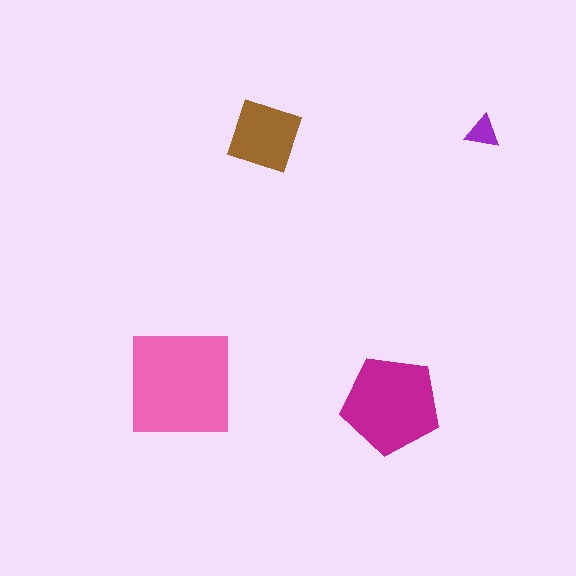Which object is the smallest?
The purple triangle.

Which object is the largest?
The pink square.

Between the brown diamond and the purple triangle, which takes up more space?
The brown diamond.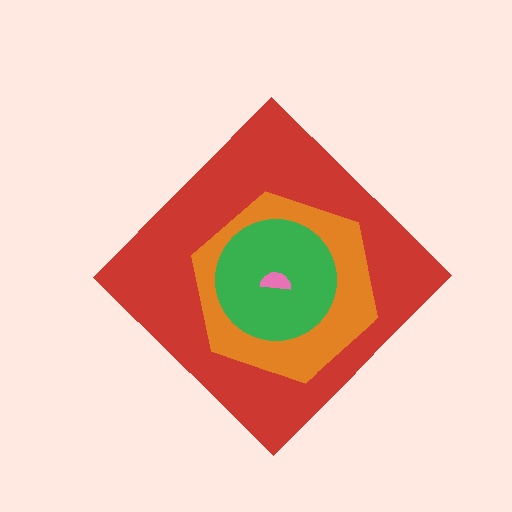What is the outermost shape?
The red diamond.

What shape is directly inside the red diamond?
The orange hexagon.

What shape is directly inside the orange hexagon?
The green circle.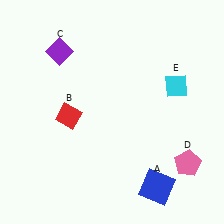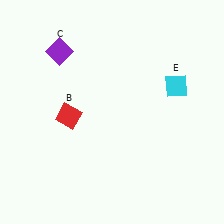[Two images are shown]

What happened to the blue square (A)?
The blue square (A) was removed in Image 2. It was in the bottom-right area of Image 1.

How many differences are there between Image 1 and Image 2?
There are 2 differences between the two images.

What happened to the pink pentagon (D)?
The pink pentagon (D) was removed in Image 2. It was in the bottom-right area of Image 1.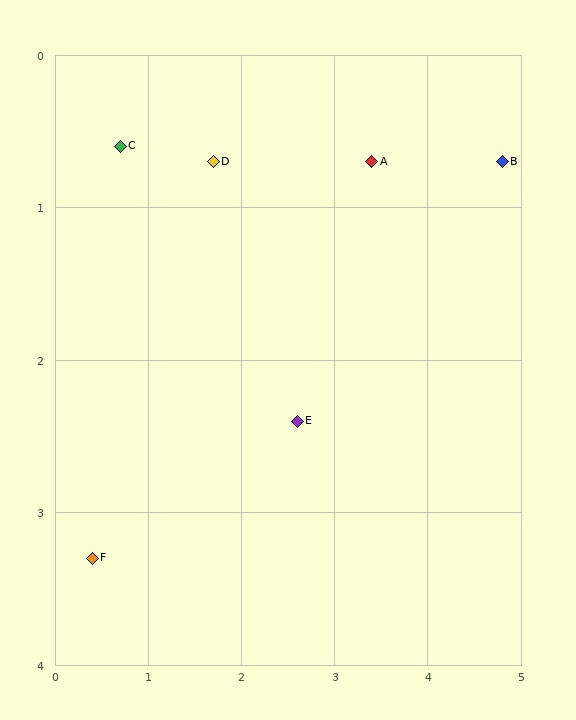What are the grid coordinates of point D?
Point D is at approximately (1.7, 0.7).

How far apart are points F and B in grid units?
Points F and B are about 5.1 grid units apart.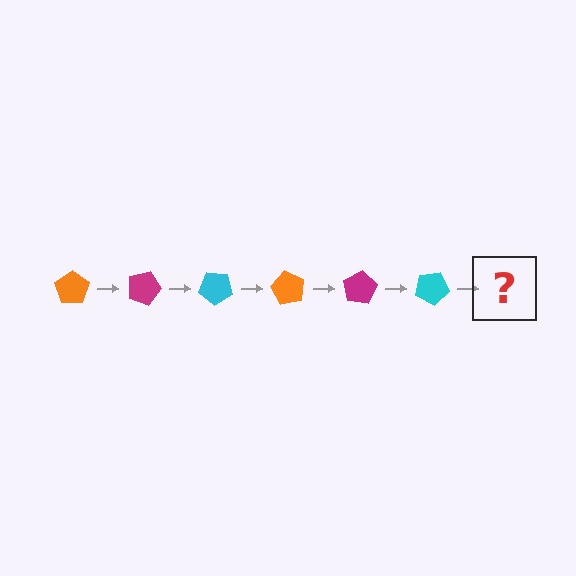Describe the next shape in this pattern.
It should be an orange pentagon, rotated 120 degrees from the start.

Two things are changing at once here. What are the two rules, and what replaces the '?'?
The two rules are that it rotates 20 degrees each step and the color cycles through orange, magenta, and cyan. The '?' should be an orange pentagon, rotated 120 degrees from the start.